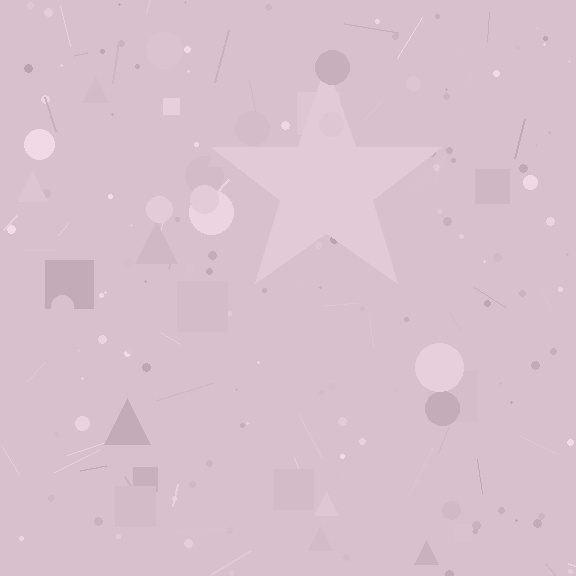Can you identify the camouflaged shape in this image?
The camouflaged shape is a star.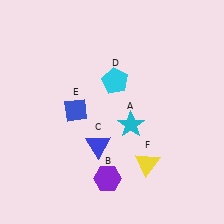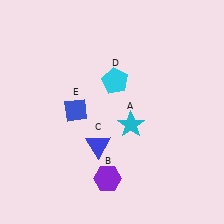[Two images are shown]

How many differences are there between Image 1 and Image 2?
There is 1 difference between the two images.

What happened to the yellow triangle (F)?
The yellow triangle (F) was removed in Image 2. It was in the bottom-right area of Image 1.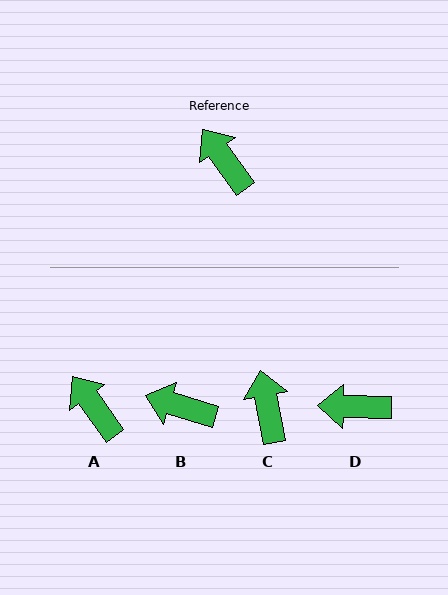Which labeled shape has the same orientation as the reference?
A.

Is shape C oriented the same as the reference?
No, it is off by about 25 degrees.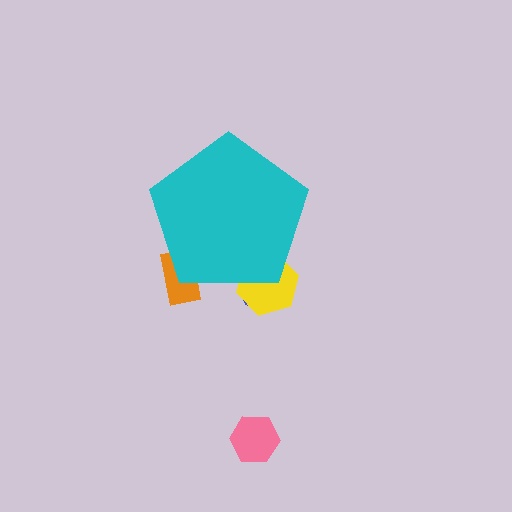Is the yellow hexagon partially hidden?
Yes, the yellow hexagon is partially hidden behind the cyan pentagon.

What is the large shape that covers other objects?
A cyan pentagon.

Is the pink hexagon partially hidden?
No, the pink hexagon is fully visible.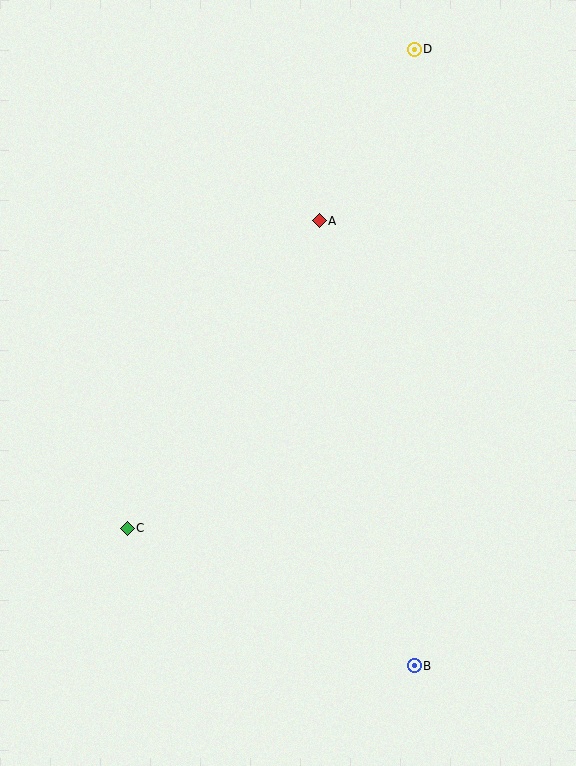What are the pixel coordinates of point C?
Point C is at (127, 528).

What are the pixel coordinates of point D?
Point D is at (414, 49).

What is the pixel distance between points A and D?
The distance between A and D is 196 pixels.